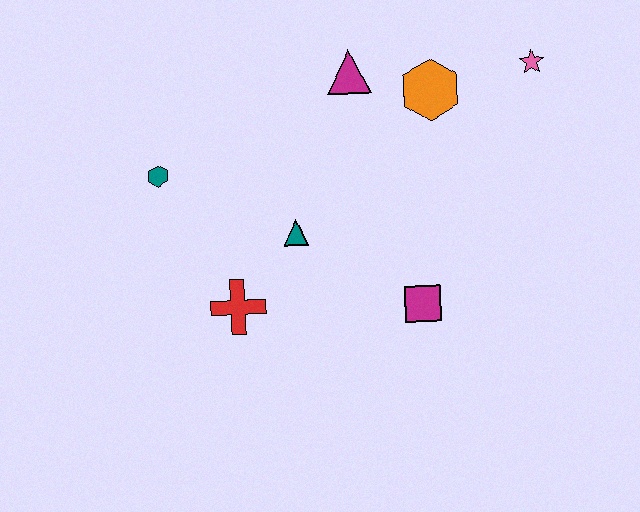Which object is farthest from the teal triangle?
The pink star is farthest from the teal triangle.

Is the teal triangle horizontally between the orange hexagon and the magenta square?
No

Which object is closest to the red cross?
The teal triangle is closest to the red cross.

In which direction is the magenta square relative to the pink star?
The magenta square is below the pink star.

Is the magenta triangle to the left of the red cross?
No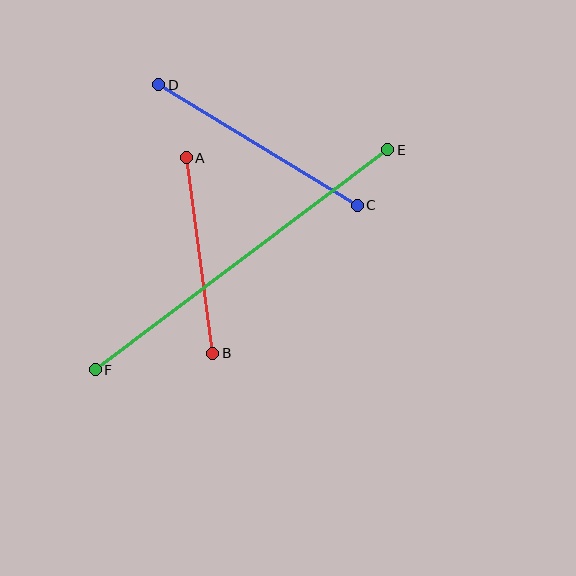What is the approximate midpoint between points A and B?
The midpoint is at approximately (200, 256) pixels.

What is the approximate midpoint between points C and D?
The midpoint is at approximately (258, 145) pixels.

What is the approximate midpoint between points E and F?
The midpoint is at approximately (242, 260) pixels.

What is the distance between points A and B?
The distance is approximately 197 pixels.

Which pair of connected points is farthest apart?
Points E and F are farthest apart.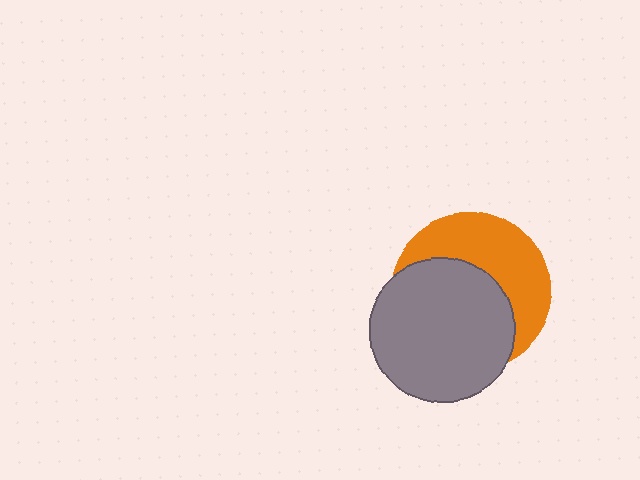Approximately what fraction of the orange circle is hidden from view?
Roughly 56% of the orange circle is hidden behind the gray circle.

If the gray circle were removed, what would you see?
You would see the complete orange circle.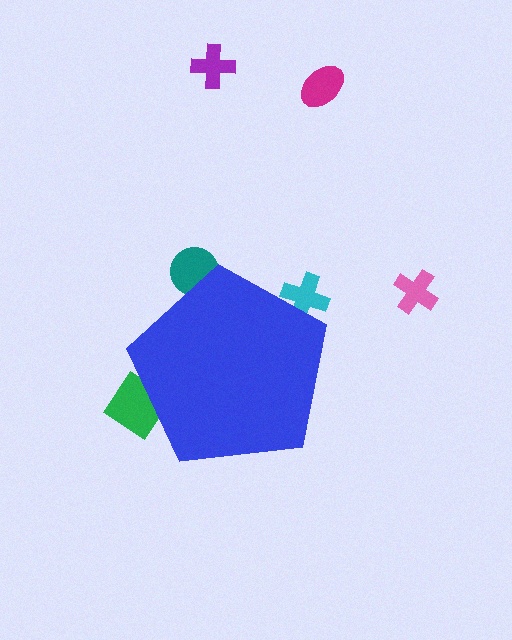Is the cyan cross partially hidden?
Yes, the cyan cross is partially hidden behind the blue pentagon.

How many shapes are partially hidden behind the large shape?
3 shapes are partially hidden.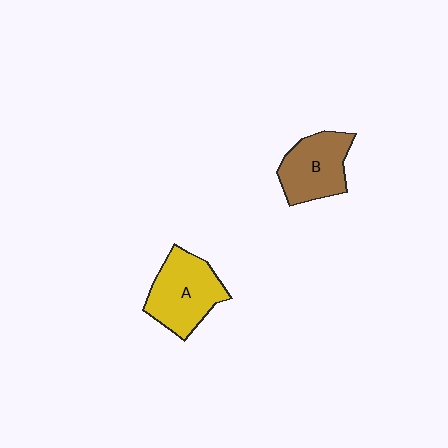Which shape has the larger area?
Shape A (yellow).